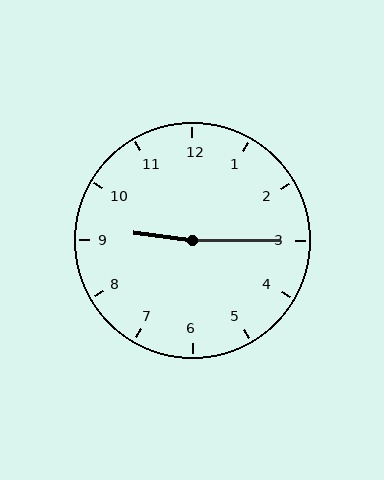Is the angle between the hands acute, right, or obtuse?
It is obtuse.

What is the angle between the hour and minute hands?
Approximately 172 degrees.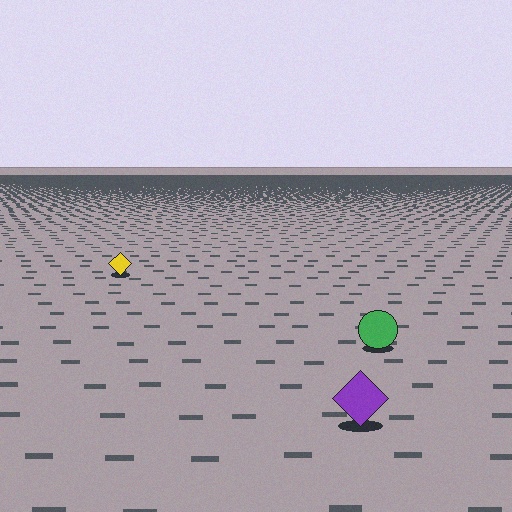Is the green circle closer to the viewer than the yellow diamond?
Yes. The green circle is closer — you can tell from the texture gradient: the ground texture is coarser near it.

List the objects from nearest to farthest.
From nearest to farthest: the purple diamond, the green circle, the yellow diamond.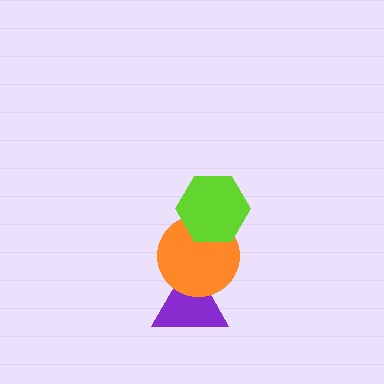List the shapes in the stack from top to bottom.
From top to bottom: the lime hexagon, the orange circle, the purple triangle.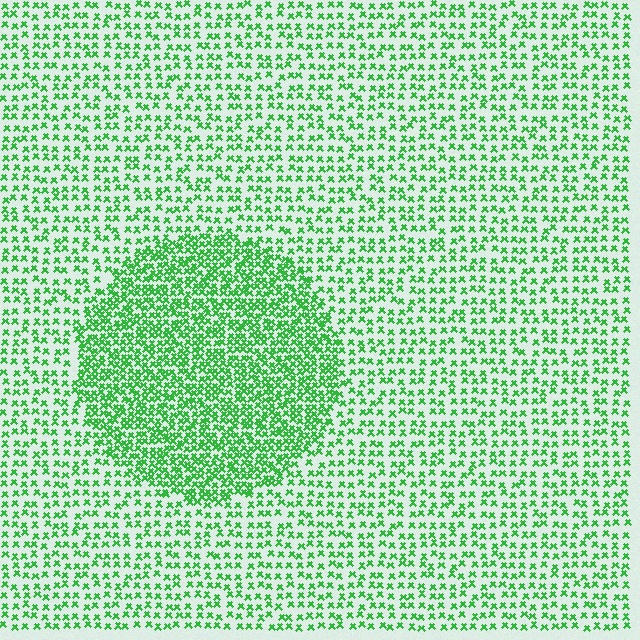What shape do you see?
I see a circle.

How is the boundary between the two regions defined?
The boundary is defined by a change in element density (approximately 2.1x ratio). All elements are the same color, size, and shape.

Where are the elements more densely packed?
The elements are more densely packed inside the circle boundary.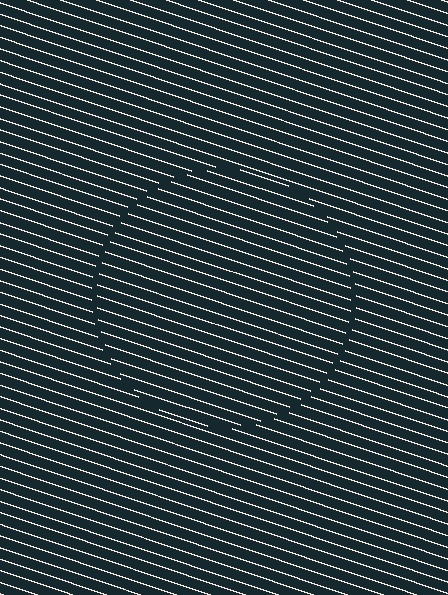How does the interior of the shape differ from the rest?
The interior of the shape contains the same grating, shifted by half a period — the contour is defined by the phase discontinuity where line-ends from the inner and outer gratings abut.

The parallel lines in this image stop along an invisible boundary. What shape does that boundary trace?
An illusory circle. The interior of the shape contains the same grating, shifted by half a period — the contour is defined by the phase discontinuity where line-ends from the inner and outer gratings abut.